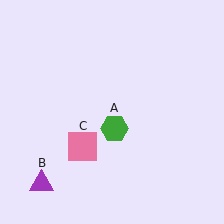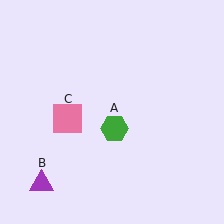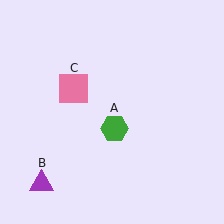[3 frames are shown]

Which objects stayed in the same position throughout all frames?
Green hexagon (object A) and purple triangle (object B) remained stationary.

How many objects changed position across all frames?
1 object changed position: pink square (object C).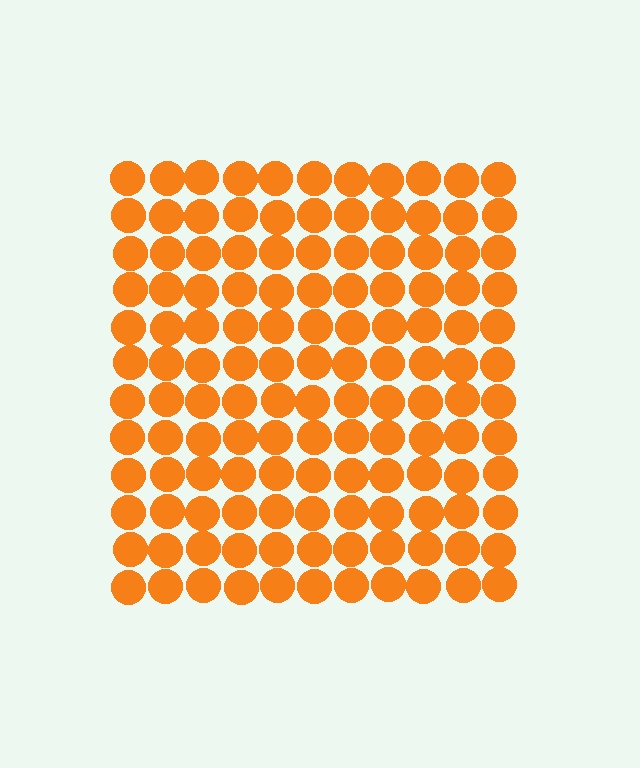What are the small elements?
The small elements are circles.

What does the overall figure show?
The overall figure shows a square.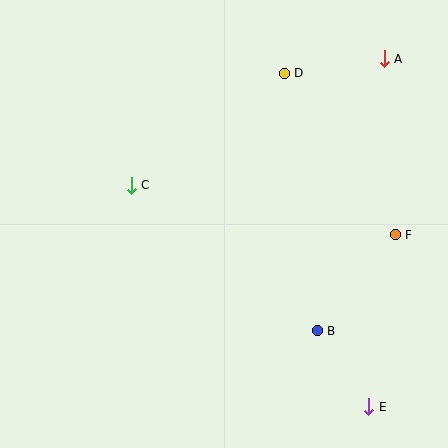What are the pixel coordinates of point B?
Point B is at (317, 331).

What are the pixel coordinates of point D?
Point D is at (284, 73).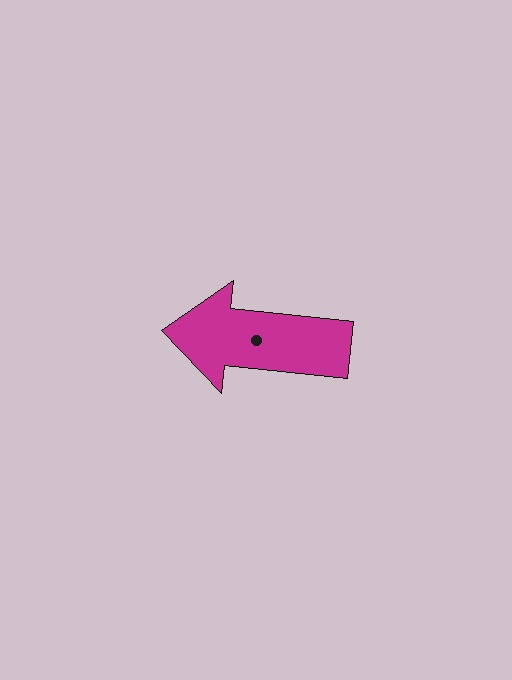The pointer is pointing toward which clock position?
Roughly 9 o'clock.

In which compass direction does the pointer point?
West.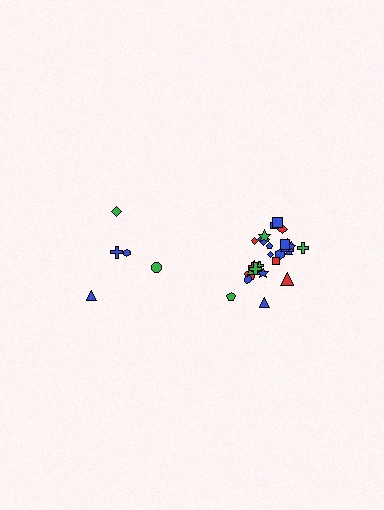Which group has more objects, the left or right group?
The right group.